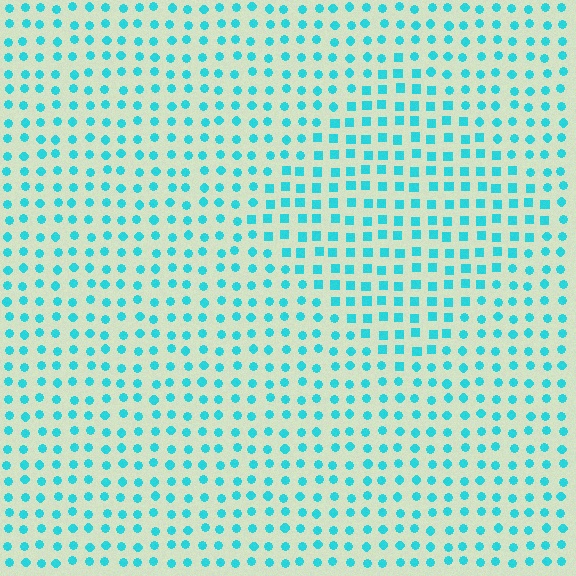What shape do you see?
I see a diamond.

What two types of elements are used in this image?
The image uses squares inside the diamond region and circles outside it.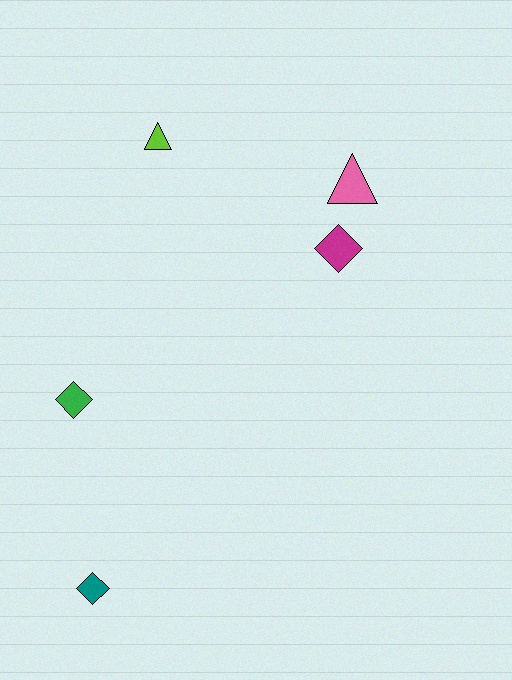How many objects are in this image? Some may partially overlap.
There are 5 objects.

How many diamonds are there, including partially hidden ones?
There are 3 diamonds.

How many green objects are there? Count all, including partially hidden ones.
There is 1 green object.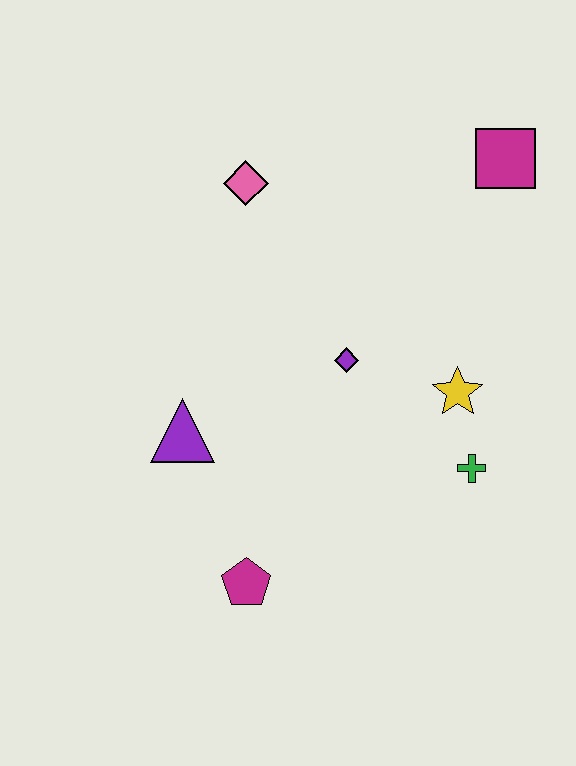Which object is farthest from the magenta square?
The magenta pentagon is farthest from the magenta square.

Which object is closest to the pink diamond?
The purple diamond is closest to the pink diamond.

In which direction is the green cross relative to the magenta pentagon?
The green cross is to the right of the magenta pentagon.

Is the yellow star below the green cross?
No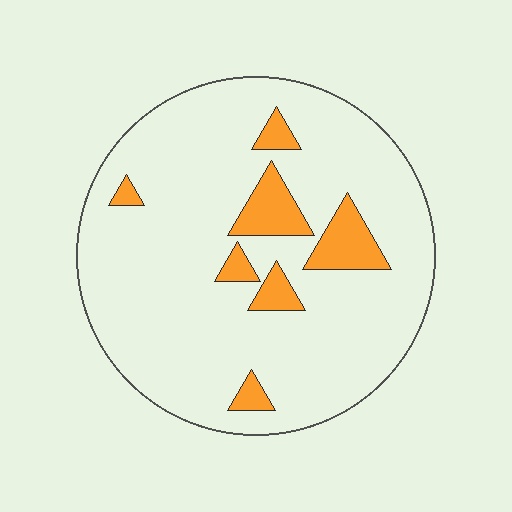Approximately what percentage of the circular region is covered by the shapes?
Approximately 10%.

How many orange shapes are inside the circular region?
7.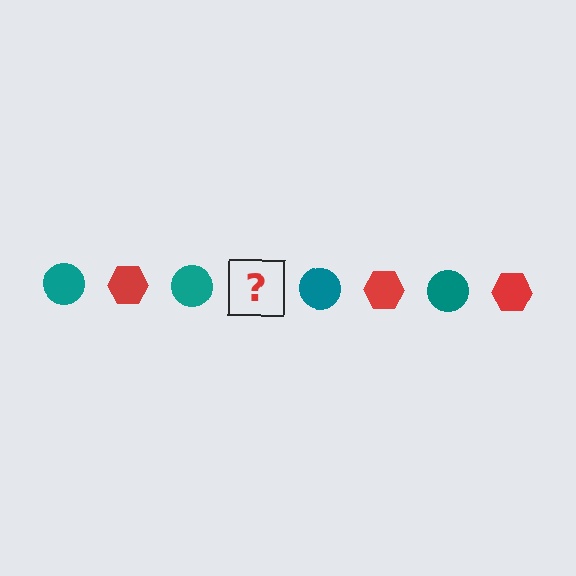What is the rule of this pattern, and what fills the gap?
The rule is that the pattern alternates between teal circle and red hexagon. The gap should be filled with a red hexagon.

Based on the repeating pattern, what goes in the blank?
The blank should be a red hexagon.